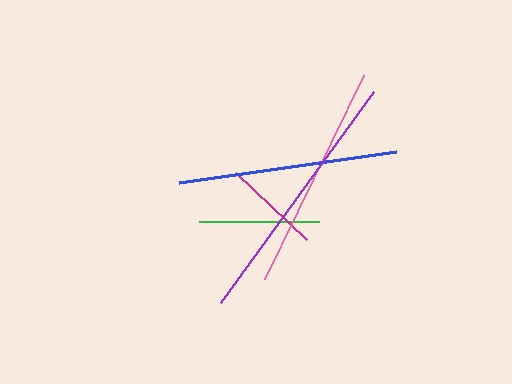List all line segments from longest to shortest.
From longest to shortest: purple, pink, blue, green, magenta.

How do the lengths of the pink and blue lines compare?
The pink and blue lines are approximately the same length.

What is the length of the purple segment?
The purple segment is approximately 261 pixels long.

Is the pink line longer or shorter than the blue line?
The pink line is longer than the blue line.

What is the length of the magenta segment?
The magenta segment is approximately 98 pixels long.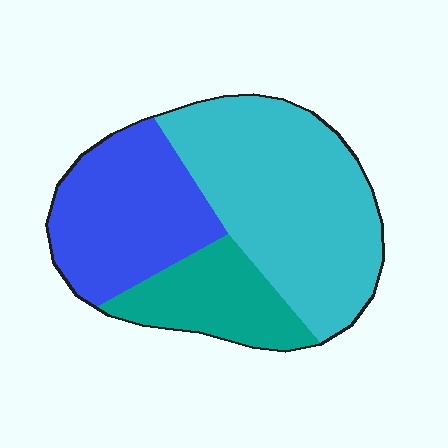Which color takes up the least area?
Teal, at roughly 20%.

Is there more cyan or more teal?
Cyan.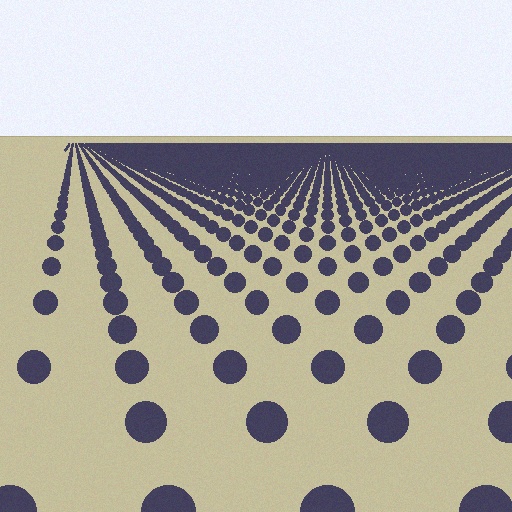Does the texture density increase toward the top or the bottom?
Density increases toward the top.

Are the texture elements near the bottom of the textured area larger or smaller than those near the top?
Larger. Near the bottom, elements are closer to the viewer and appear at a bigger on-screen size.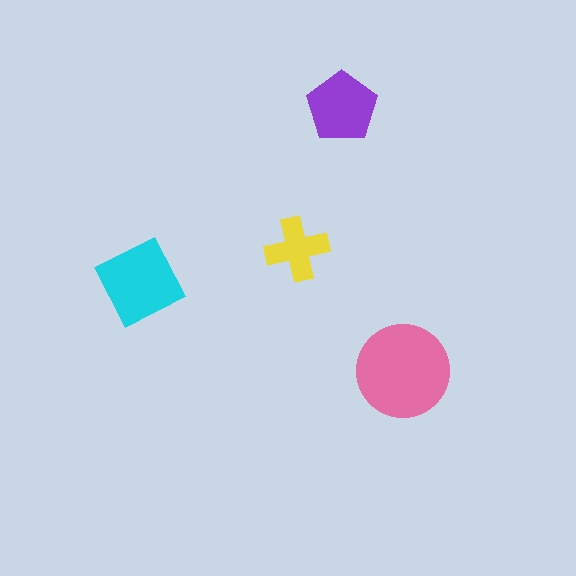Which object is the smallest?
The yellow cross.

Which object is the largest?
The pink circle.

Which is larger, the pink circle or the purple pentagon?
The pink circle.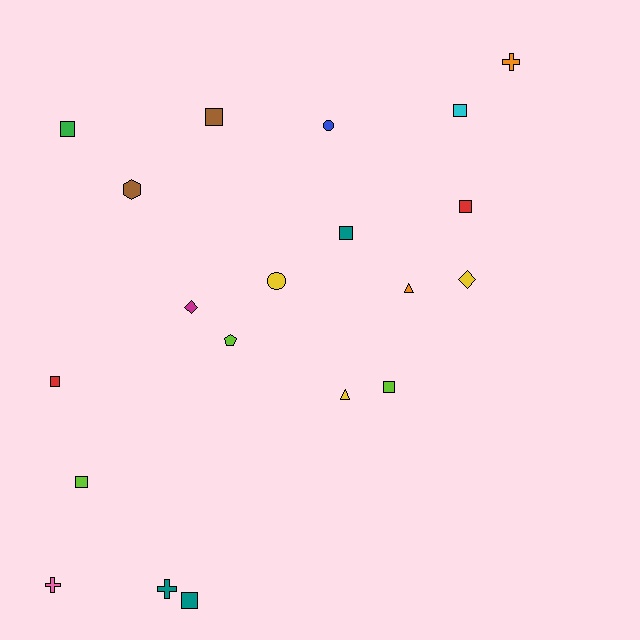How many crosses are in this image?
There are 3 crosses.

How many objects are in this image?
There are 20 objects.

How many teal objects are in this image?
There are 3 teal objects.